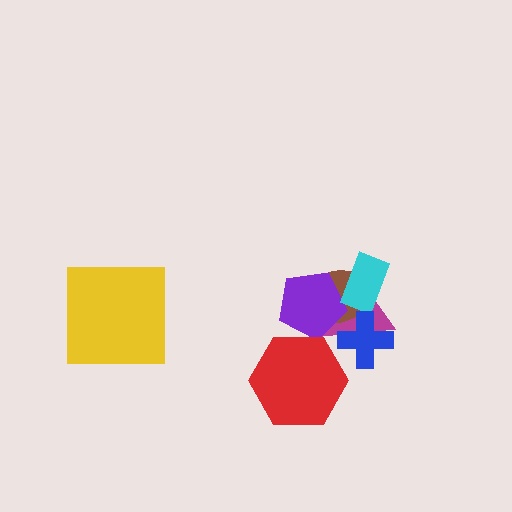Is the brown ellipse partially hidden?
Yes, it is partially covered by another shape.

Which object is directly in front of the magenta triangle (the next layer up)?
The brown ellipse is directly in front of the magenta triangle.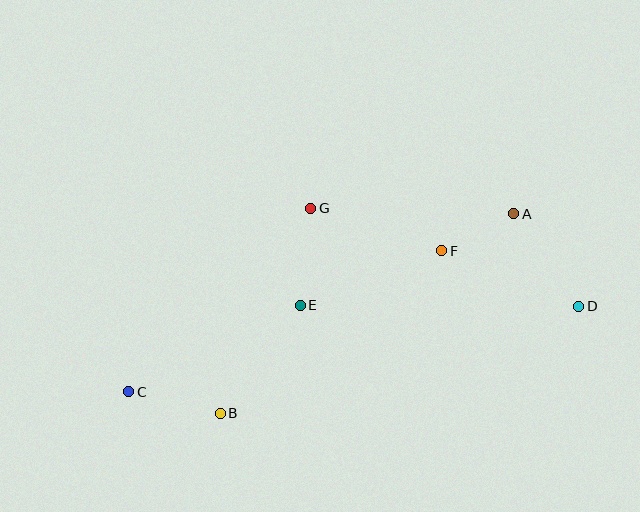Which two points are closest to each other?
Points A and F are closest to each other.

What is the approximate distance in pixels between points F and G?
The distance between F and G is approximately 138 pixels.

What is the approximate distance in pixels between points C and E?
The distance between C and E is approximately 192 pixels.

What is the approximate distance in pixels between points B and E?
The distance between B and E is approximately 134 pixels.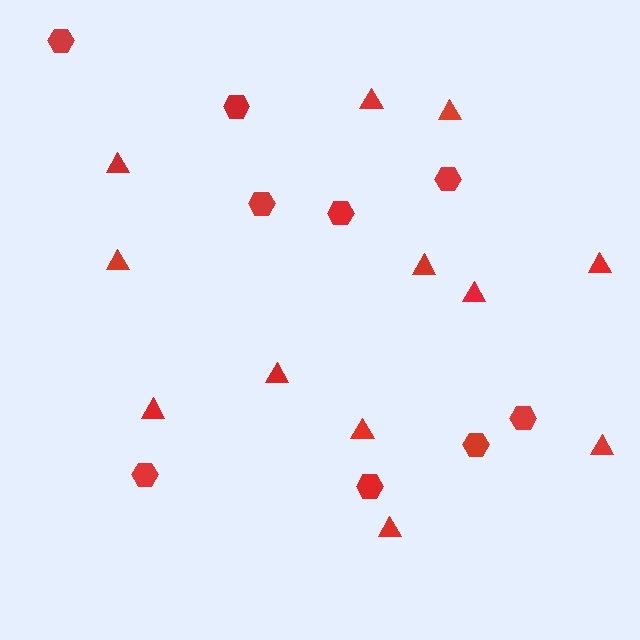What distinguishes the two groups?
There are 2 groups: one group of hexagons (9) and one group of triangles (12).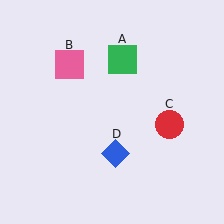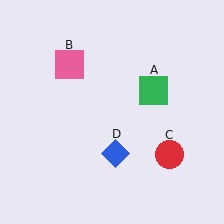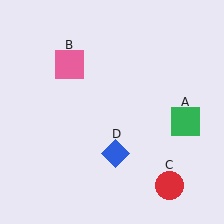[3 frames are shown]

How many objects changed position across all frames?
2 objects changed position: green square (object A), red circle (object C).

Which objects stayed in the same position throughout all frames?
Pink square (object B) and blue diamond (object D) remained stationary.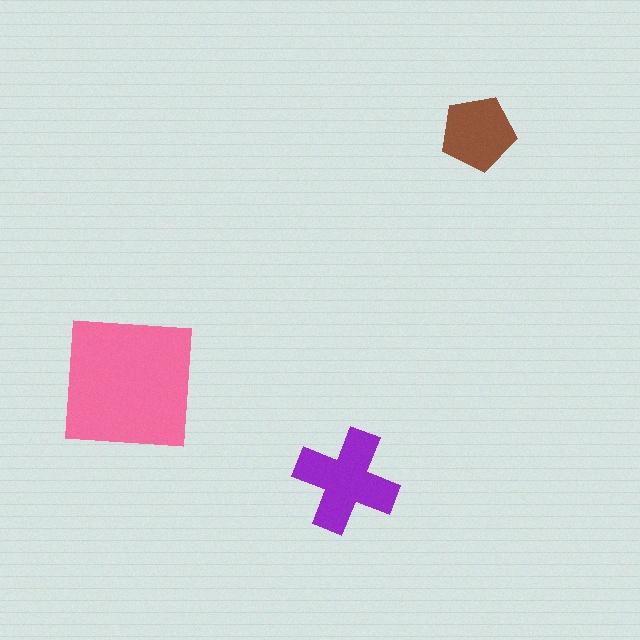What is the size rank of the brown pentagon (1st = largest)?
3rd.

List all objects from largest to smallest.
The pink square, the purple cross, the brown pentagon.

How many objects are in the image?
There are 3 objects in the image.